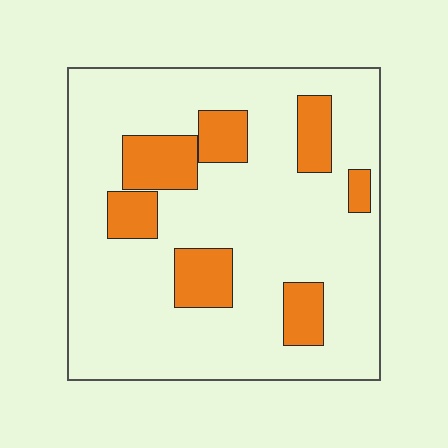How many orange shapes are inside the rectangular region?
7.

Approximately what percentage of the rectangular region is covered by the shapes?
Approximately 20%.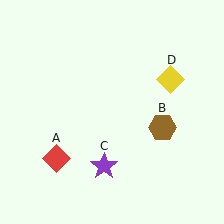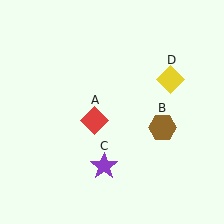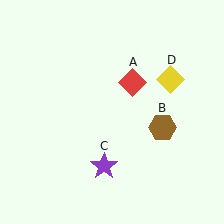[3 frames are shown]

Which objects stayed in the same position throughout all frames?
Brown hexagon (object B) and purple star (object C) and yellow diamond (object D) remained stationary.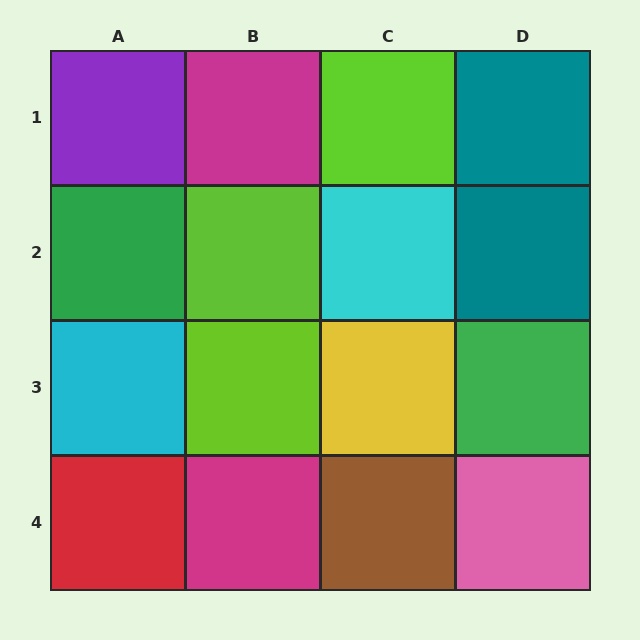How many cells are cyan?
2 cells are cyan.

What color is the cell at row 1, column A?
Purple.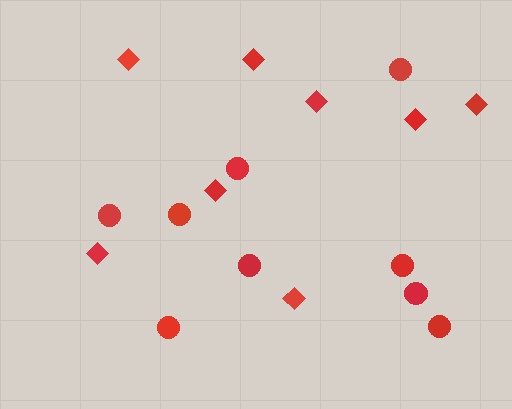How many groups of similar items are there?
There are 2 groups: one group of circles (9) and one group of diamonds (8).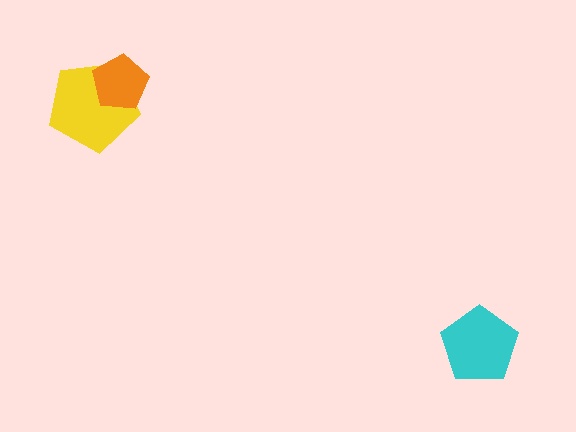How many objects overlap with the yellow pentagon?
1 object overlaps with the yellow pentagon.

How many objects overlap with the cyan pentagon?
0 objects overlap with the cyan pentagon.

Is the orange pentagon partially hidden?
No, no other shape covers it.